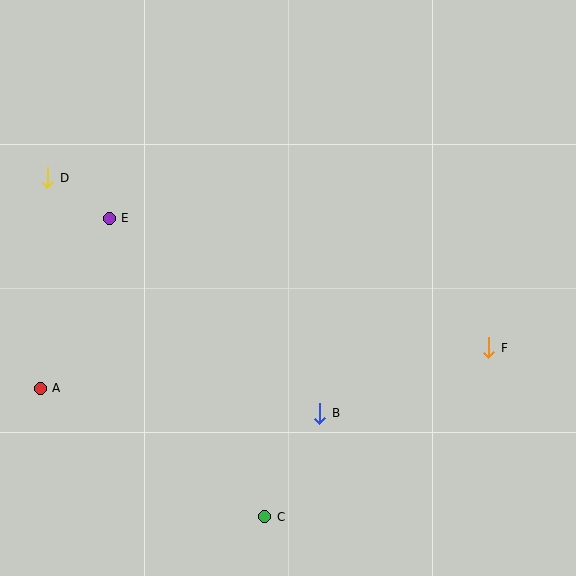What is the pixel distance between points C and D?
The distance between C and D is 402 pixels.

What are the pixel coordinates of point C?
Point C is at (265, 517).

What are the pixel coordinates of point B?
Point B is at (320, 413).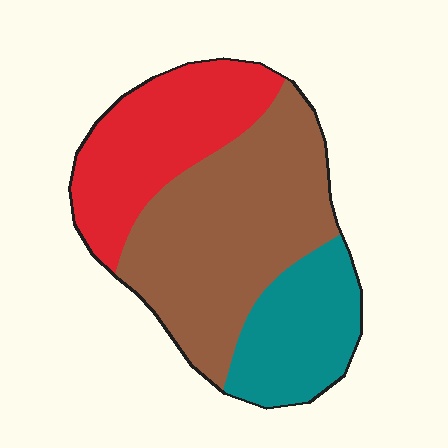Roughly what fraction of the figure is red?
Red takes up between a sixth and a third of the figure.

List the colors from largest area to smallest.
From largest to smallest: brown, red, teal.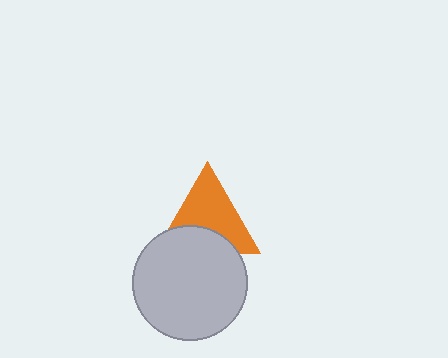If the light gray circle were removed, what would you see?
You would see the complete orange triangle.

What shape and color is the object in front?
The object in front is a light gray circle.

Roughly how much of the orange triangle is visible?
About half of it is visible (roughly 64%).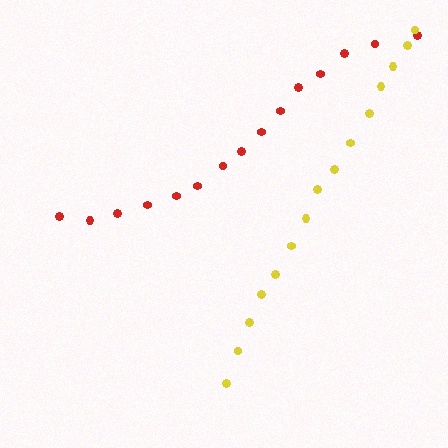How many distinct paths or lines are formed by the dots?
There are 2 distinct paths.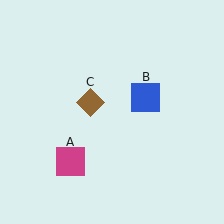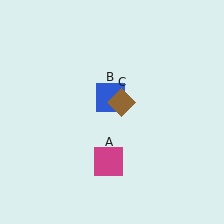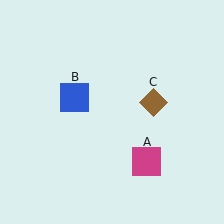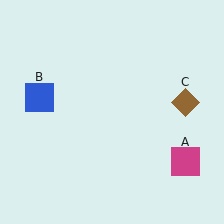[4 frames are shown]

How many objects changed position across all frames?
3 objects changed position: magenta square (object A), blue square (object B), brown diamond (object C).